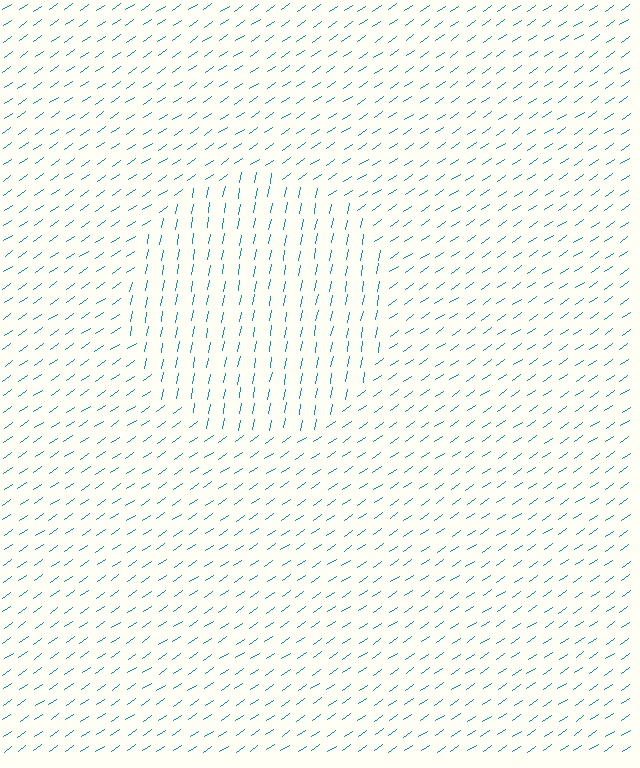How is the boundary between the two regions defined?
The boundary is defined purely by a change in line orientation (approximately 45 degrees difference). All lines are the same color and thickness.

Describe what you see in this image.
The image is filled with small teal line segments. A circle region in the image has lines oriented differently from the surrounding lines, creating a visible texture boundary.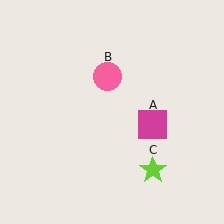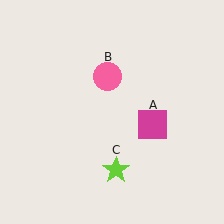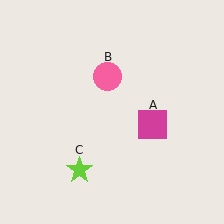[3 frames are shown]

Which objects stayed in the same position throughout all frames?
Magenta square (object A) and pink circle (object B) remained stationary.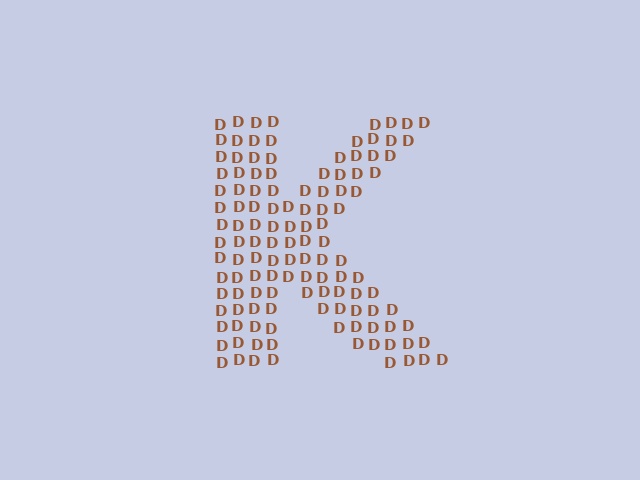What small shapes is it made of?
It is made of small letter D's.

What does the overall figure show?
The overall figure shows the letter K.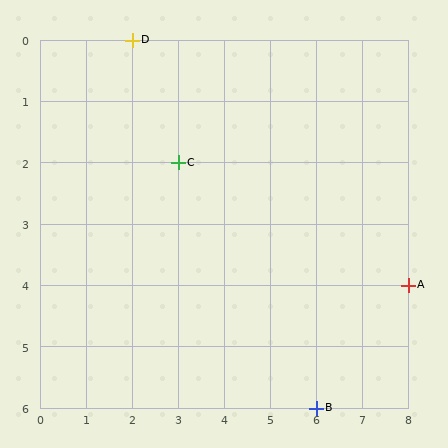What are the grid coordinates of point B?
Point B is at grid coordinates (6, 6).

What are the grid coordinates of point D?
Point D is at grid coordinates (2, 0).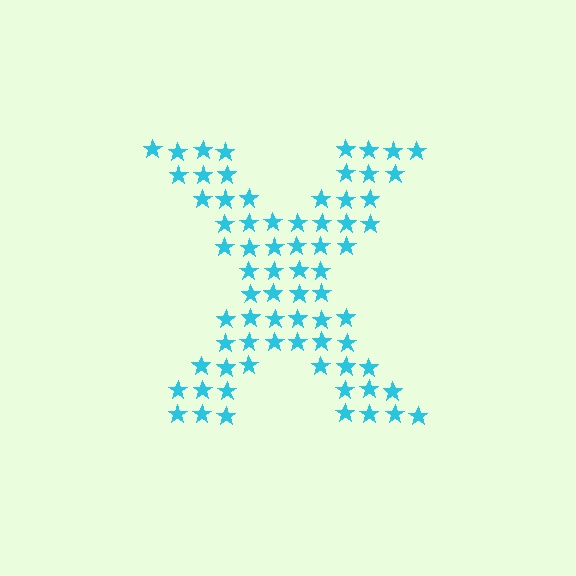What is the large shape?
The large shape is the letter X.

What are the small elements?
The small elements are stars.